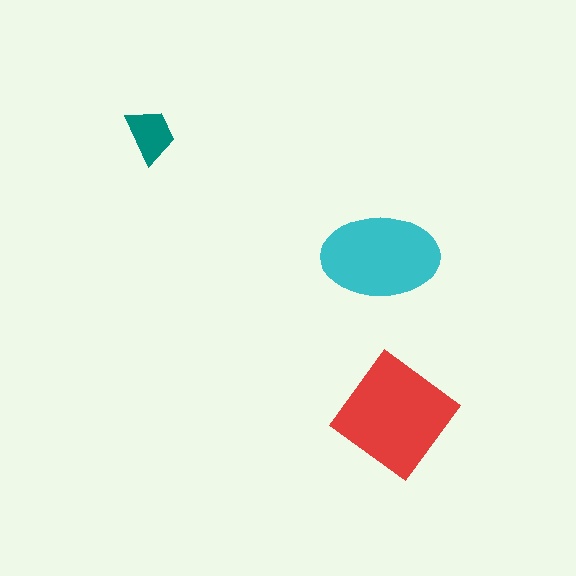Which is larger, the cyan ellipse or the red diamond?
The red diamond.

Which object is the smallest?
The teal trapezoid.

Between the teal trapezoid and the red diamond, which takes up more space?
The red diamond.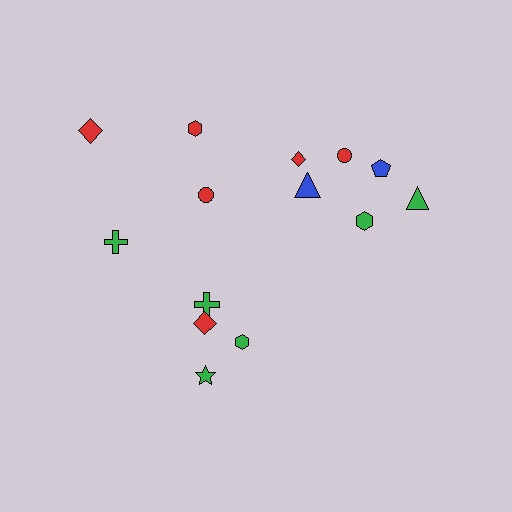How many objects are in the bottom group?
There are 4 objects.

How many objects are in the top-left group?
There are 4 objects.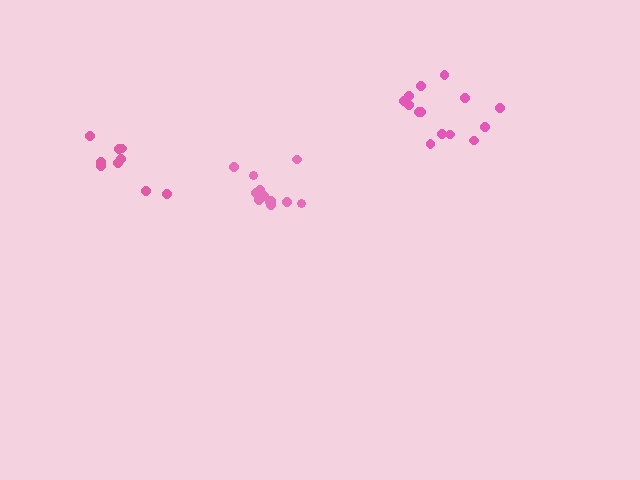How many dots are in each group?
Group 1: 14 dots, Group 2: 9 dots, Group 3: 13 dots (36 total).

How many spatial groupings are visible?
There are 3 spatial groupings.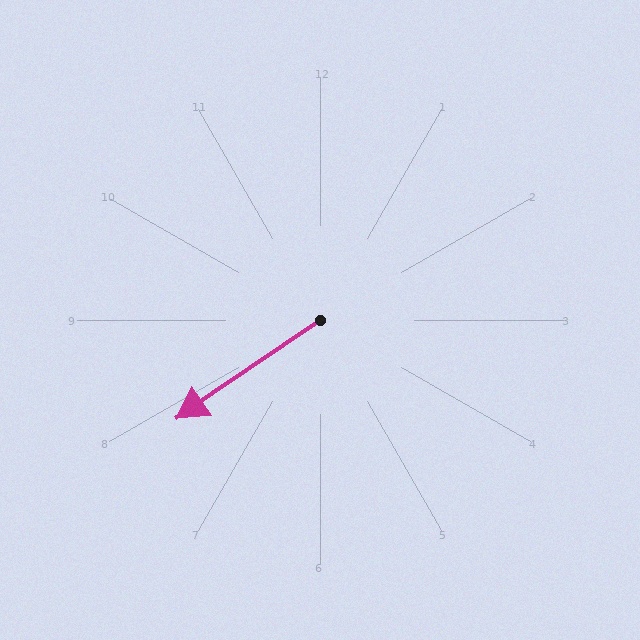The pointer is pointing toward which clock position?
Roughly 8 o'clock.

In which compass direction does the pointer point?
Southwest.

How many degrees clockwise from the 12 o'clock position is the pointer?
Approximately 236 degrees.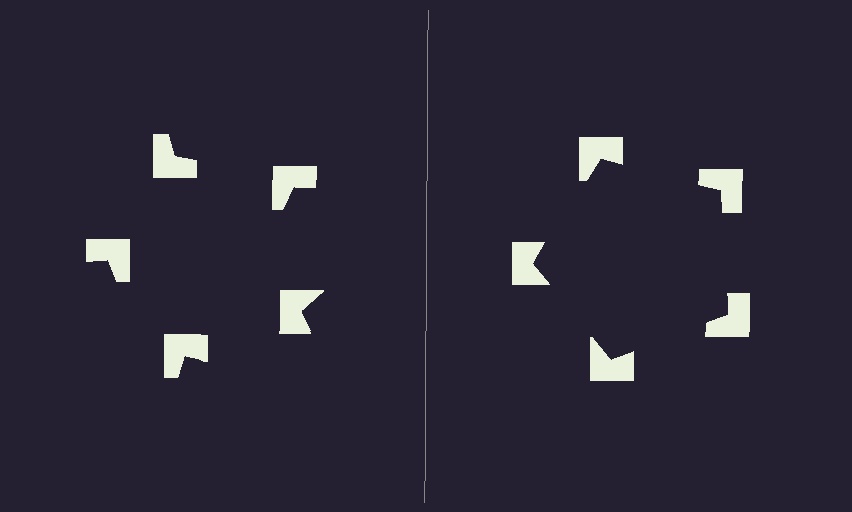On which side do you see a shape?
An illusory pentagon appears on the right side. On the left side the wedge cuts are rotated, so no coherent shape forms.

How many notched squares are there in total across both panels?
10 — 5 on each side.